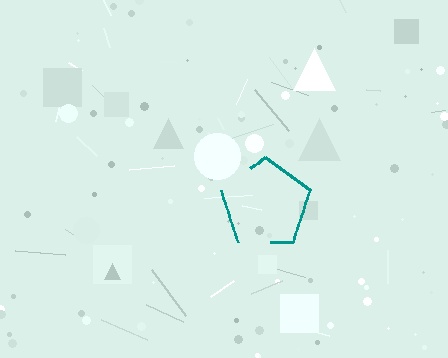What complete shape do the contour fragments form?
The contour fragments form a pentagon.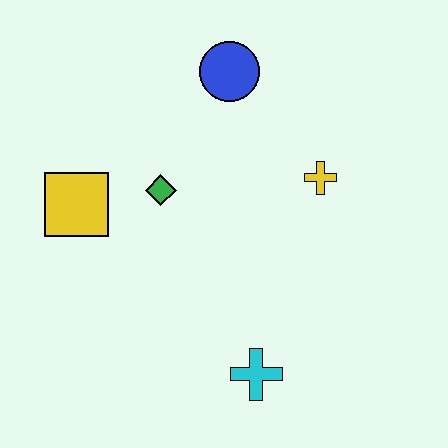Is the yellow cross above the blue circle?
No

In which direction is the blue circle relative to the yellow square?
The blue circle is to the right of the yellow square.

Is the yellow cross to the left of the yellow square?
No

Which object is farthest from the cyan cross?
The blue circle is farthest from the cyan cross.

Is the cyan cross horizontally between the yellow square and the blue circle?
No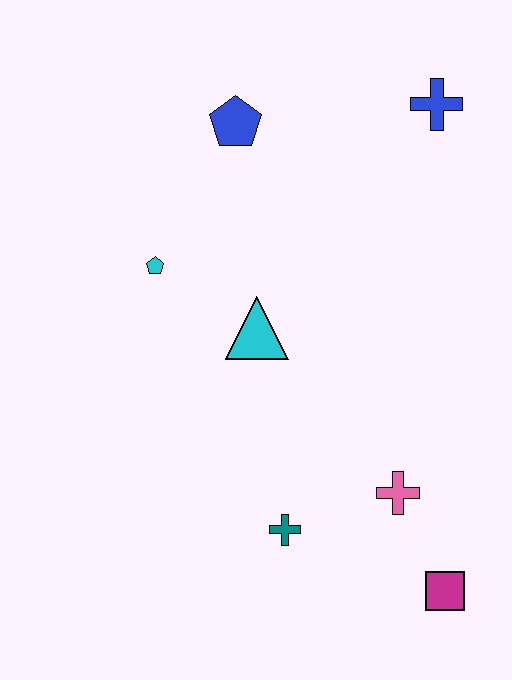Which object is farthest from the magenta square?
The blue pentagon is farthest from the magenta square.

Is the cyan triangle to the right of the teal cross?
No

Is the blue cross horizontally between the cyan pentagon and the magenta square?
Yes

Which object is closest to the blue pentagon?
The cyan pentagon is closest to the blue pentagon.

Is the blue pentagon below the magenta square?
No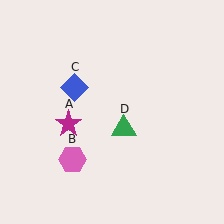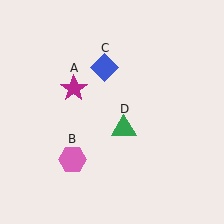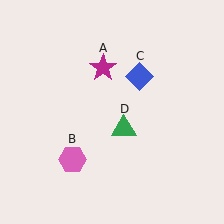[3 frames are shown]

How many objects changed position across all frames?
2 objects changed position: magenta star (object A), blue diamond (object C).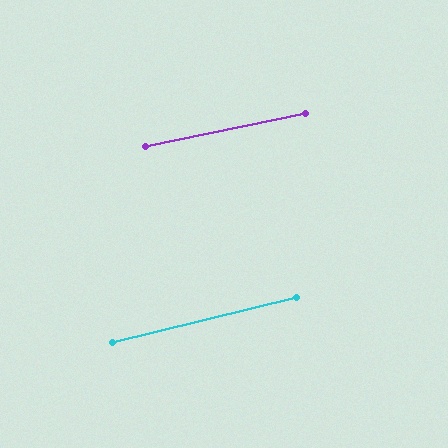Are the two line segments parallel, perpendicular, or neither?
Parallel — their directions differ by only 2.0°.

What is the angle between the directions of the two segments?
Approximately 2 degrees.